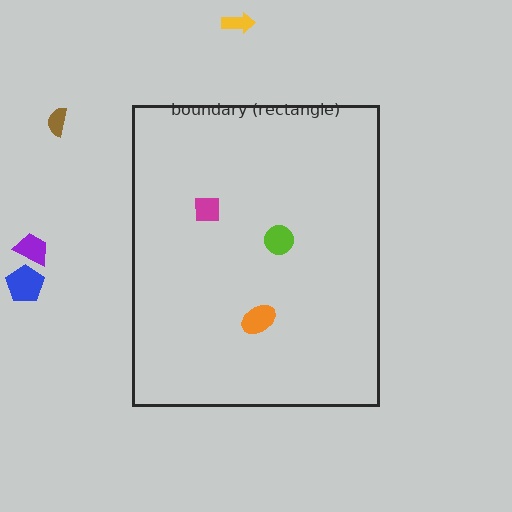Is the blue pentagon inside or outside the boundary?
Outside.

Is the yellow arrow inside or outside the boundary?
Outside.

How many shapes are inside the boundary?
3 inside, 4 outside.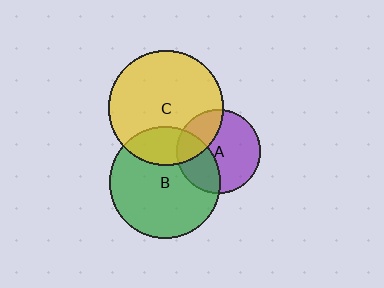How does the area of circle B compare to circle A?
Approximately 1.8 times.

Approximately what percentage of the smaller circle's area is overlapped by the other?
Approximately 25%.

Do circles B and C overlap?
Yes.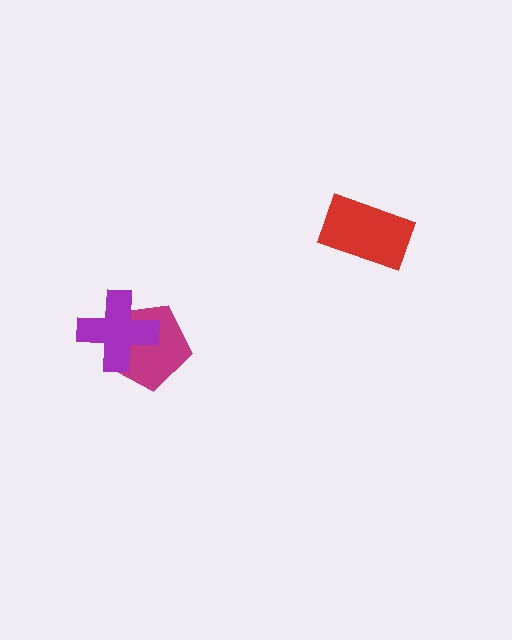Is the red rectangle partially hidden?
No, no other shape covers it.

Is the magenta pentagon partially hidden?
Yes, it is partially covered by another shape.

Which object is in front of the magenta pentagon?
The purple cross is in front of the magenta pentagon.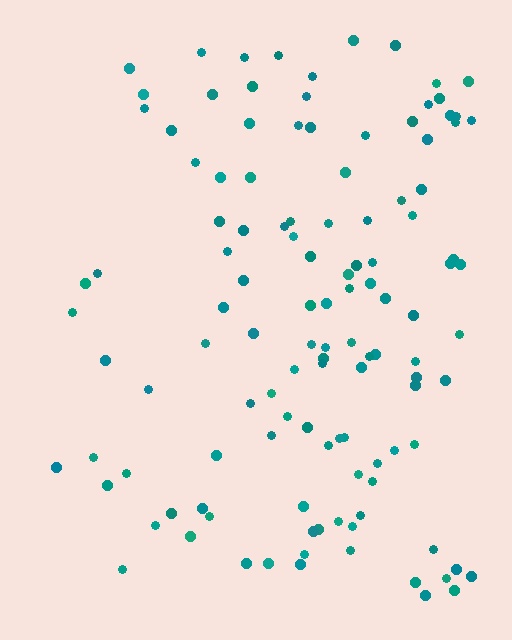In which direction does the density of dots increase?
From left to right, with the right side densest.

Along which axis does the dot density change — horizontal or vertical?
Horizontal.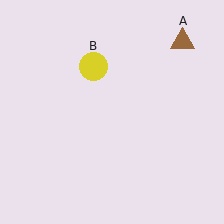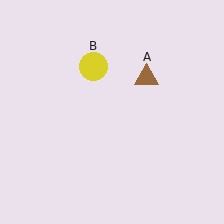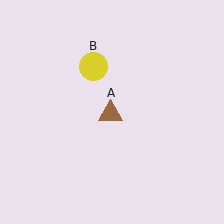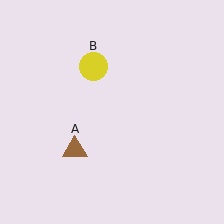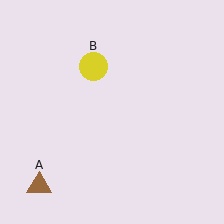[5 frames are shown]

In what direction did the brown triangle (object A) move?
The brown triangle (object A) moved down and to the left.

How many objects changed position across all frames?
1 object changed position: brown triangle (object A).